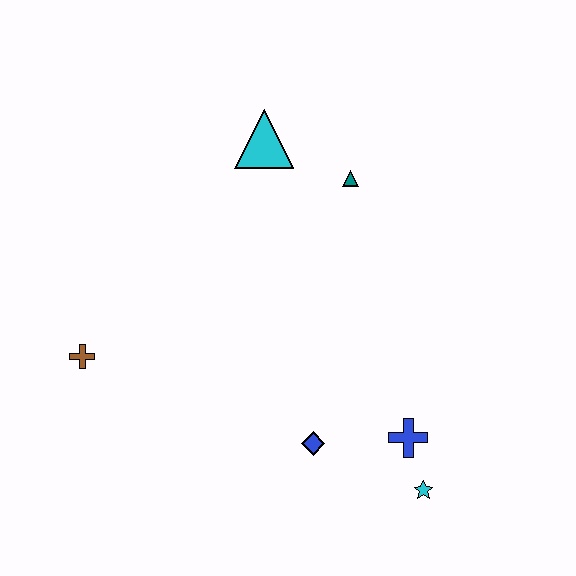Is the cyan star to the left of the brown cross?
No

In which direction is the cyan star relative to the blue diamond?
The cyan star is to the right of the blue diamond.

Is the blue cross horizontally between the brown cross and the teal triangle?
No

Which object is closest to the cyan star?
The blue cross is closest to the cyan star.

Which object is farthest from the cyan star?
The cyan triangle is farthest from the cyan star.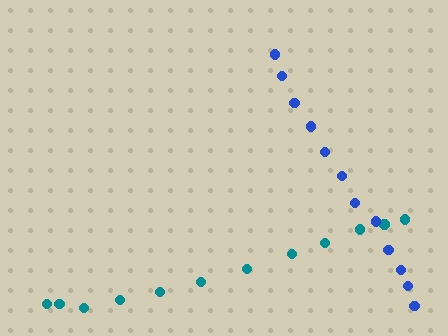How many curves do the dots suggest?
There are 2 distinct paths.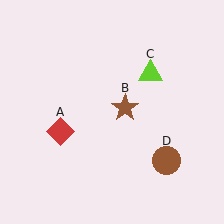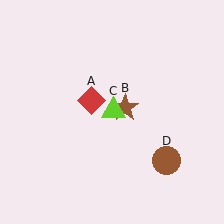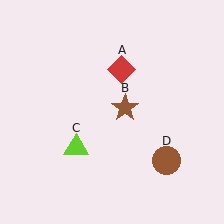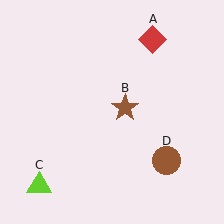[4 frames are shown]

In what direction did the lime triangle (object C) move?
The lime triangle (object C) moved down and to the left.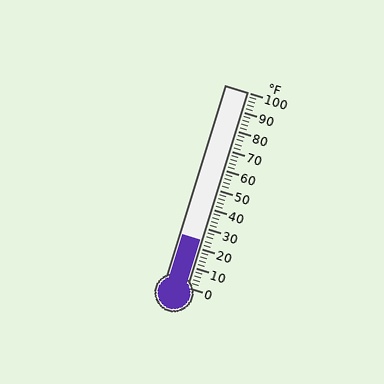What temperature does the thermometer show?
The thermometer shows approximately 24°F.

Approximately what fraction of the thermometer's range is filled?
The thermometer is filled to approximately 25% of its range.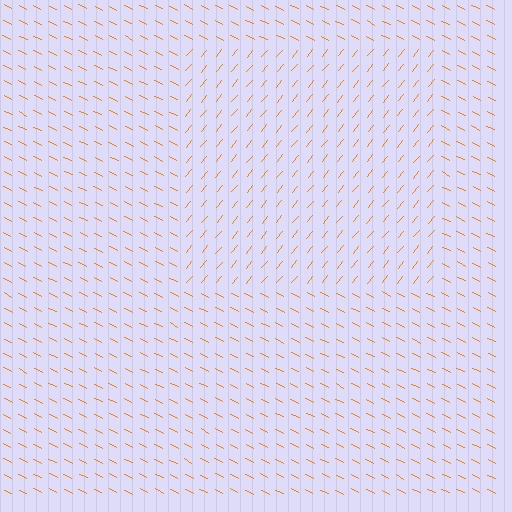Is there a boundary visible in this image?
Yes, there is a texture boundary formed by a change in line orientation.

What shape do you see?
I see a rectangle.